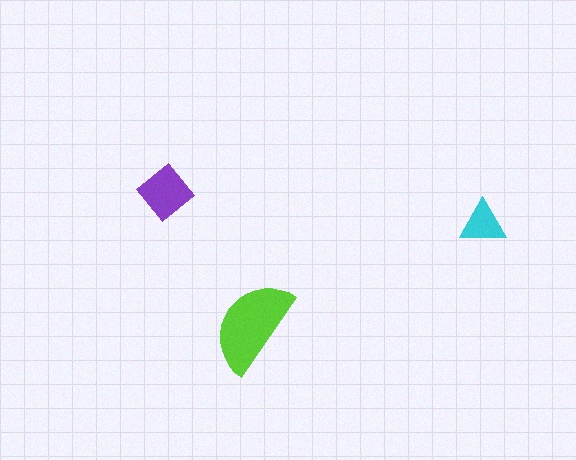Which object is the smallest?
The cyan triangle.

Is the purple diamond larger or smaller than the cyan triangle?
Larger.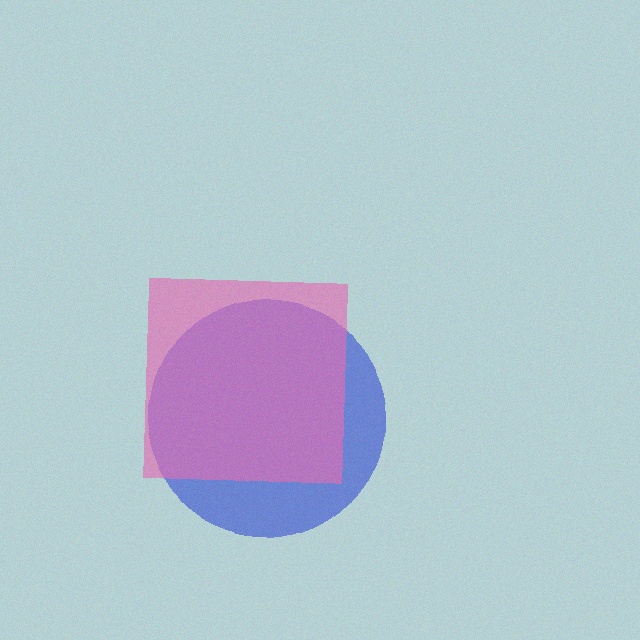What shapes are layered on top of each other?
The layered shapes are: a blue circle, a pink square.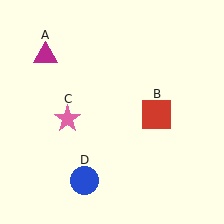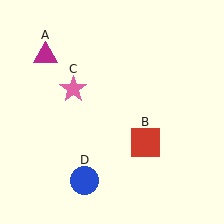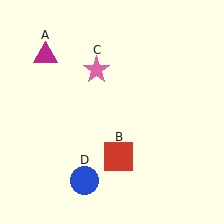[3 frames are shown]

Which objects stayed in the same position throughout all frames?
Magenta triangle (object A) and blue circle (object D) remained stationary.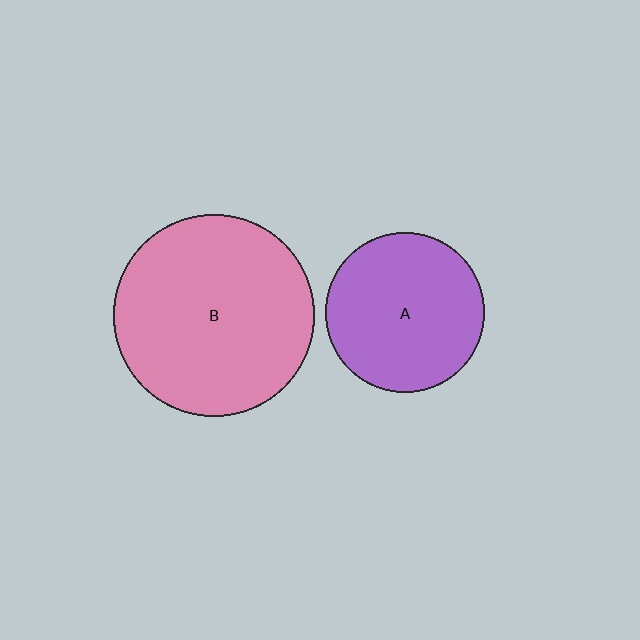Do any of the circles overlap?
No, none of the circles overlap.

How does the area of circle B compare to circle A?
Approximately 1.6 times.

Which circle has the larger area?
Circle B (pink).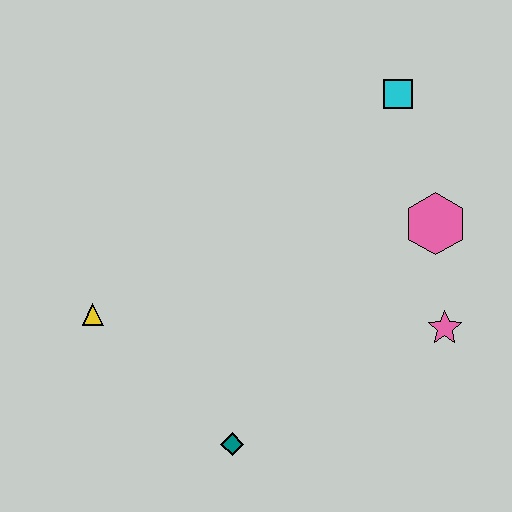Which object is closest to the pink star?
The pink hexagon is closest to the pink star.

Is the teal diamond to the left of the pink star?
Yes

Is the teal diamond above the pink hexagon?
No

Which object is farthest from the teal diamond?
The cyan square is farthest from the teal diamond.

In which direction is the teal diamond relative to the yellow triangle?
The teal diamond is to the right of the yellow triangle.